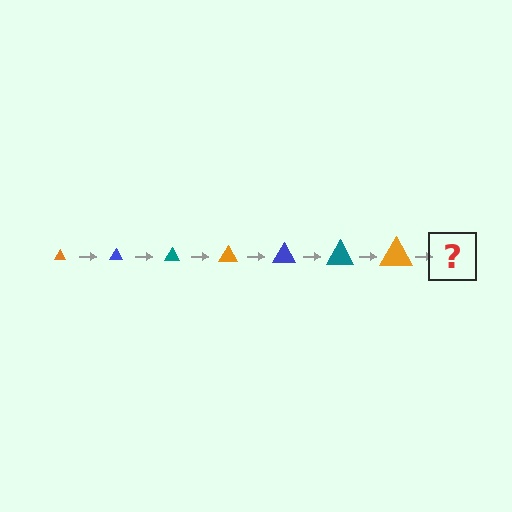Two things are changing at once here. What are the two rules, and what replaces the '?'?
The two rules are that the triangle grows larger each step and the color cycles through orange, blue, and teal. The '?' should be a blue triangle, larger than the previous one.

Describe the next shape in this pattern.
It should be a blue triangle, larger than the previous one.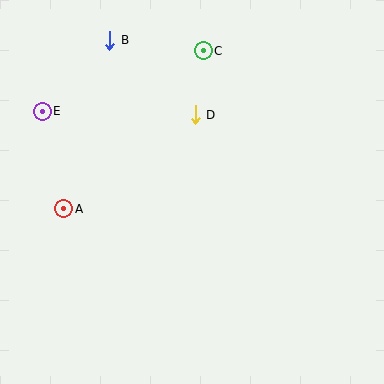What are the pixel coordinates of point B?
Point B is at (110, 40).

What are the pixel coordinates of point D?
Point D is at (195, 115).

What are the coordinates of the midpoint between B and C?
The midpoint between B and C is at (156, 46).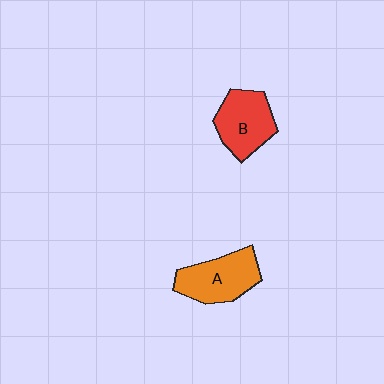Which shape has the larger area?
Shape A (orange).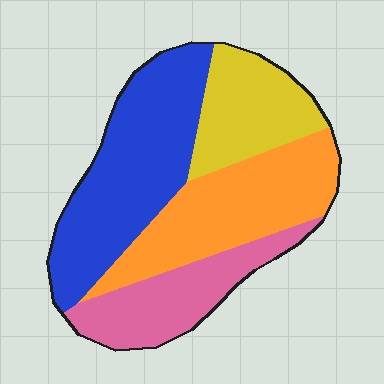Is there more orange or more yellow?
Orange.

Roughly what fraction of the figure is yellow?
Yellow takes up about one sixth (1/6) of the figure.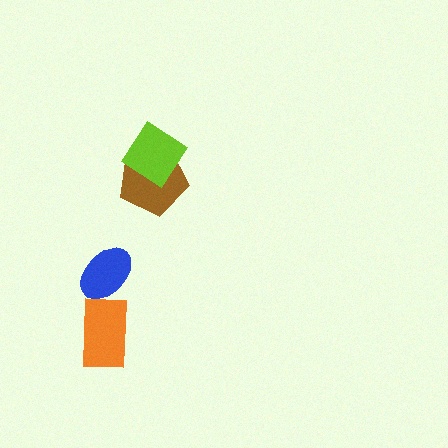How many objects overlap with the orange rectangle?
0 objects overlap with the orange rectangle.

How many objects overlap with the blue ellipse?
0 objects overlap with the blue ellipse.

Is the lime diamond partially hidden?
No, no other shape covers it.